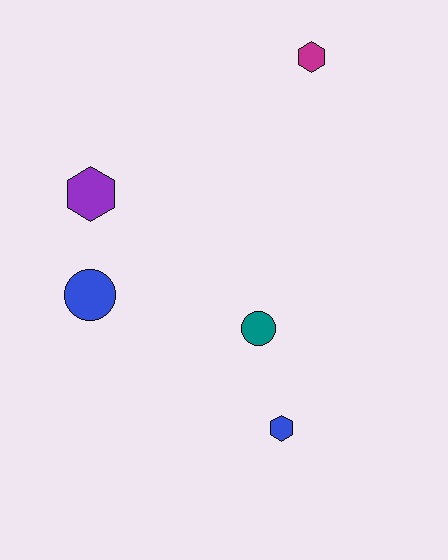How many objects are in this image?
There are 5 objects.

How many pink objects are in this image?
There are no pink objects.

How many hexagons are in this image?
There are 3 hexagons.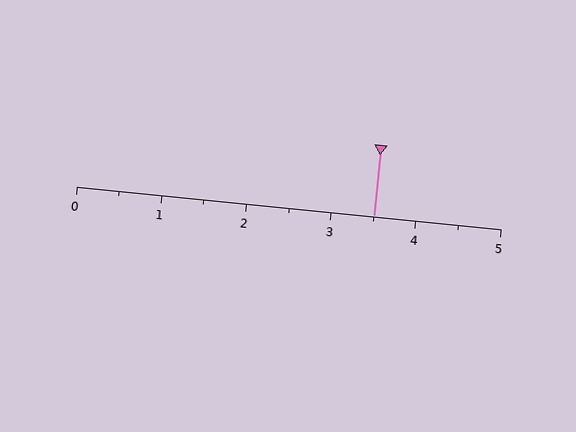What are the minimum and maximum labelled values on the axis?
The axis runs from 0 to 5.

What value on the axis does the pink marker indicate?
The marker indicates approximately 3.5.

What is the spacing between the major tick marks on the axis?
The major ticks are spaced 1 apart.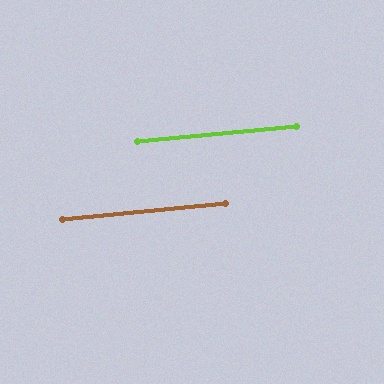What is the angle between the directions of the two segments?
Approximately 0 degrees.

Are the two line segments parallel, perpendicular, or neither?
Parallel — their directions differ by only 0.2°.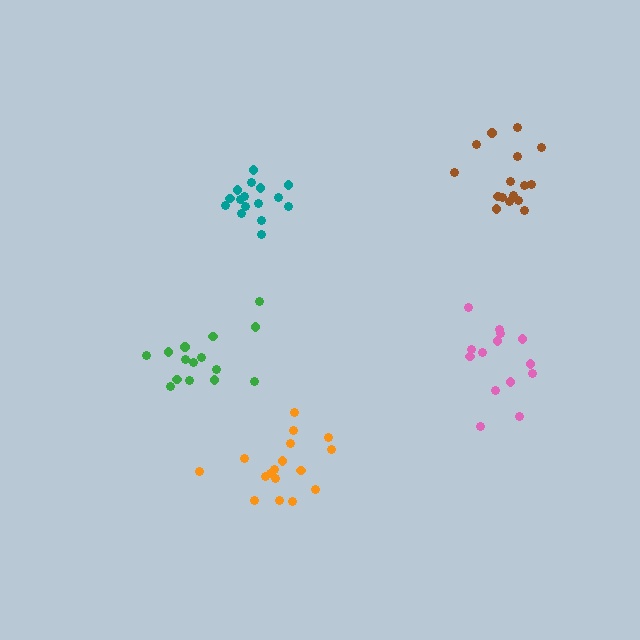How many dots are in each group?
Group 1: 16 dots, Group 2: 17 dots, Group 3: 16 dots, Group 4: 14 dots, Group 5: 15 dots (78 total).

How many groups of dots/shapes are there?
There are 5 groups.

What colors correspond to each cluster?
The clusters are colored: brown, orange, teal, pink, green.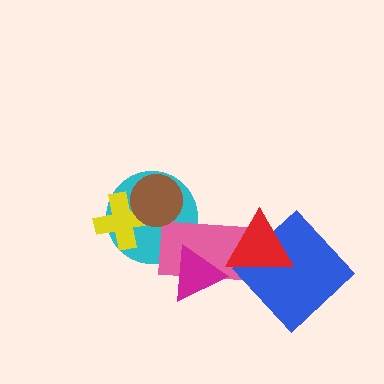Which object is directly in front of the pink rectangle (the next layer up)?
The magenta triangle is directly in front of the pink rectangle.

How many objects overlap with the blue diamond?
1 object overlaps with the blue diamond.